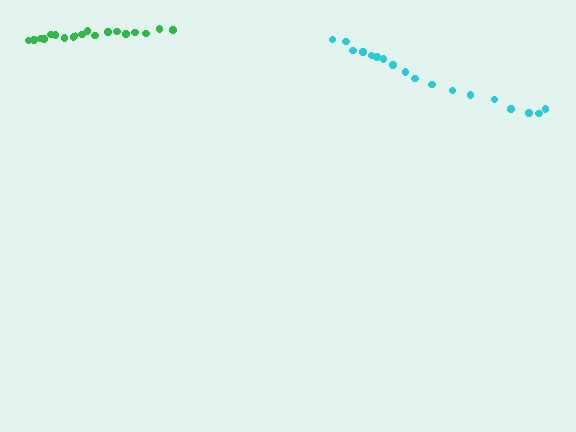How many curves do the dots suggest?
There are 2 distinct paths.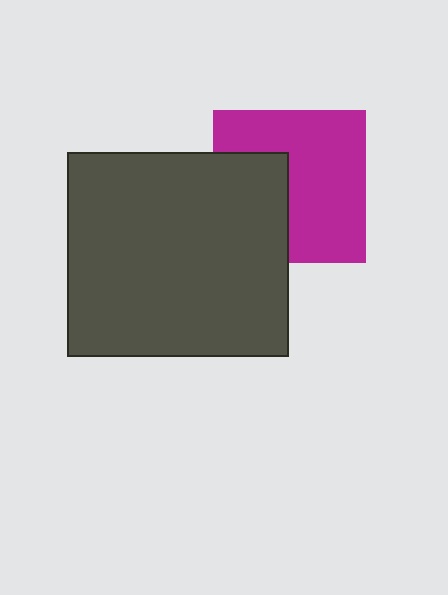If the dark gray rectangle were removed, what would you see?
You would see the complete magenta square.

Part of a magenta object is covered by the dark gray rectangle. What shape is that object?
It is a square.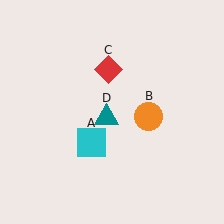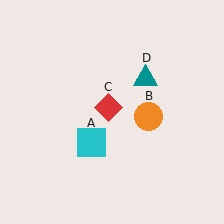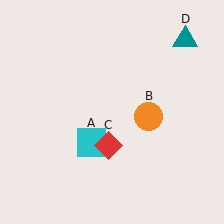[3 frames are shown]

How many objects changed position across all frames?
2 objects changed position: red diamond (object C), teal triangle (object D).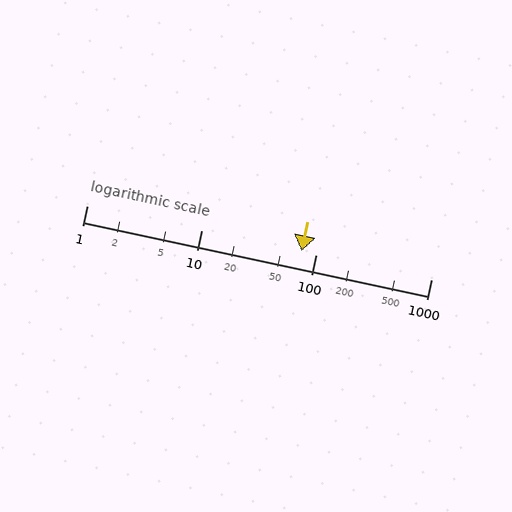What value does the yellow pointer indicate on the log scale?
The pointer indicates approximately 74.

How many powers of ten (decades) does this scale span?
The scale spans 3 decades, from 1 to 1000.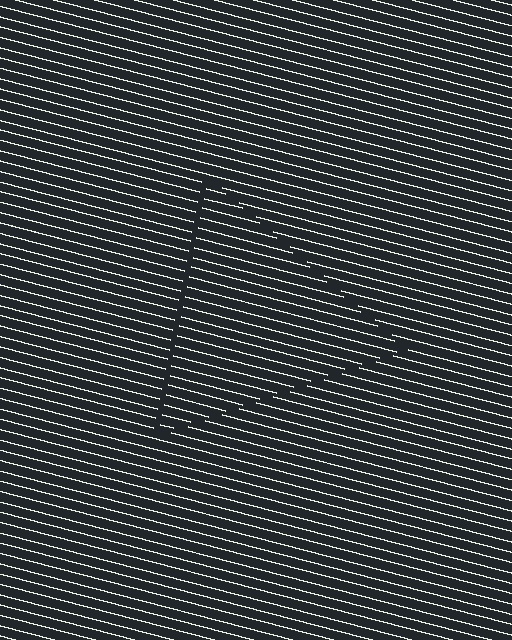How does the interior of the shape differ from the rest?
The interior of the shape contains the same grating, shifted by half a period — the contour is defined by the phase discontinuity where line-ends from the inner and outer gratings abut.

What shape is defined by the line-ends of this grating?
An illusory triangle. The interior of the shape contains the same grating, shifted by half a period — the contour is defined by the phase discontinuity where line-ends from the inner and outer gratings abut.